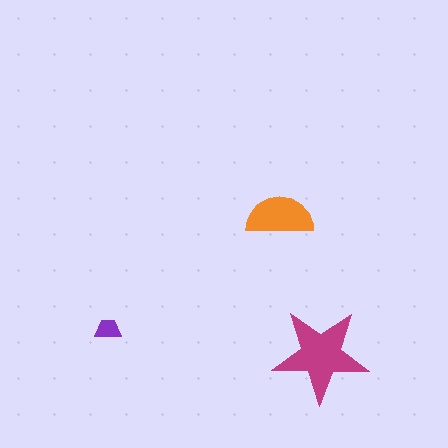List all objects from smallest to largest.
The purple trapezoid, the orange semicircle, the magenta star.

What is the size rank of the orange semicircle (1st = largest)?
2nd.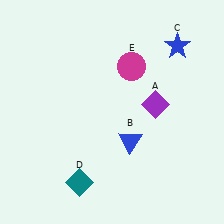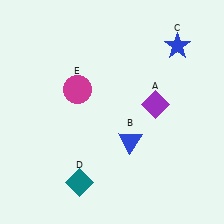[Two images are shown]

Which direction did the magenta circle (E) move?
The magenta circle (E) moved left.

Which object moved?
The magenta circle (E) moved left.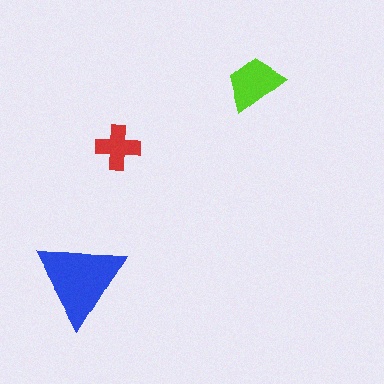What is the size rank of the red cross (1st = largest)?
3rd.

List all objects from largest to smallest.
The blue triangle, the lime trapezoid, the red cross.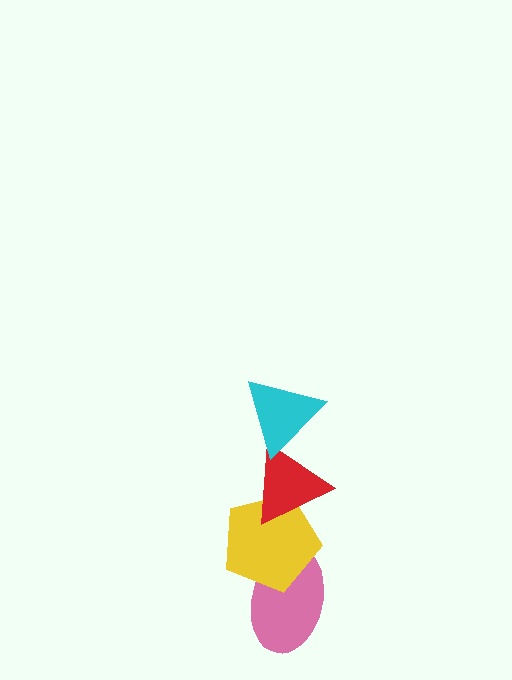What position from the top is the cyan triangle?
The cyan triangle is 1st from the top.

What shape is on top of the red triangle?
The cyan triangle is on top of the red triangle.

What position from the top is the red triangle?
The red triangle is 2nd from the top.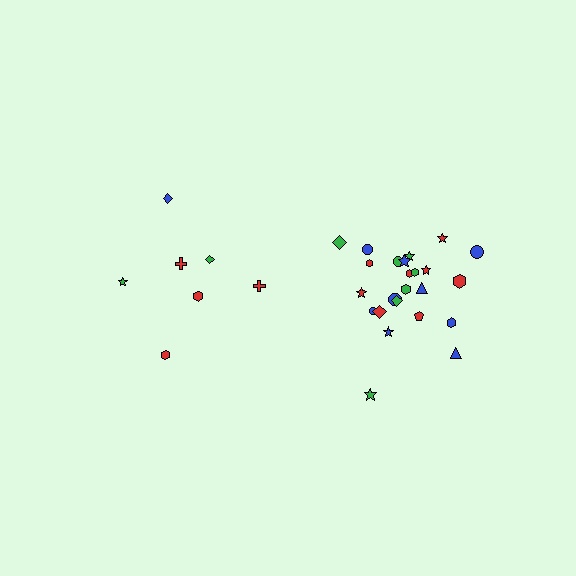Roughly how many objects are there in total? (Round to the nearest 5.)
Roughly 30 objects in total.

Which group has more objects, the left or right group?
The right group.